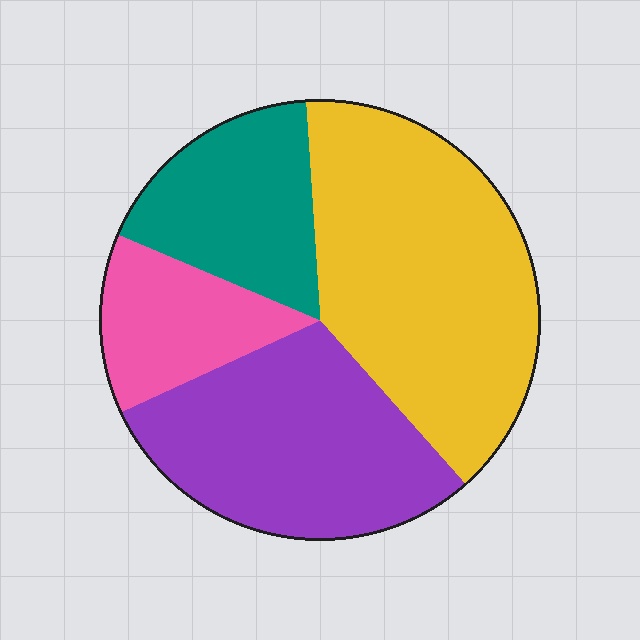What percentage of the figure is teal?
Teal covers 18% of the figure.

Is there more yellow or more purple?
Yellow.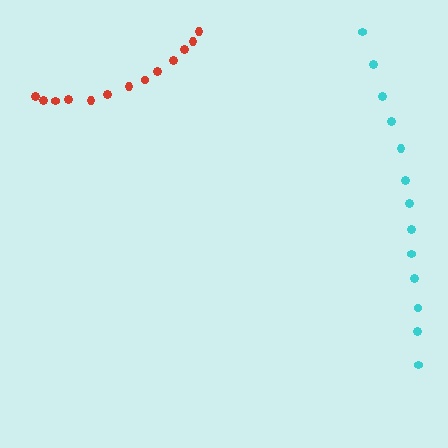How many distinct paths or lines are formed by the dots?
There are 2 distinct paths.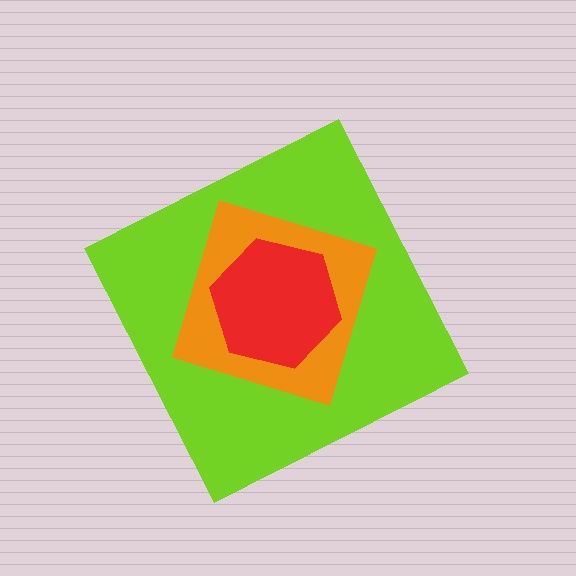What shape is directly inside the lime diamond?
The orange square.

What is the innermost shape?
The red hexagon.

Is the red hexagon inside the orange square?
Yes.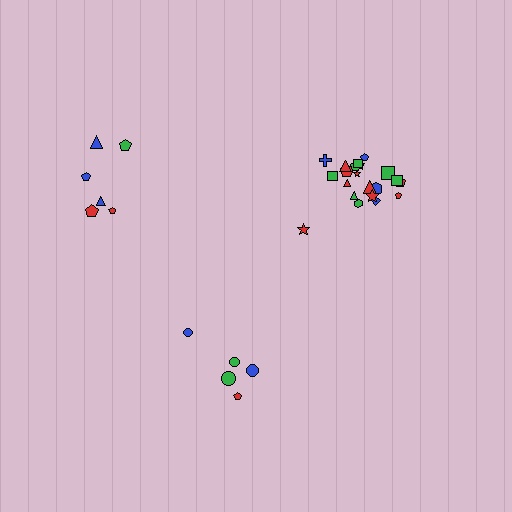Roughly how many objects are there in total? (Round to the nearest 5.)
Roughly 35 objects in total.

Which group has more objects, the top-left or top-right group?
The top-right group.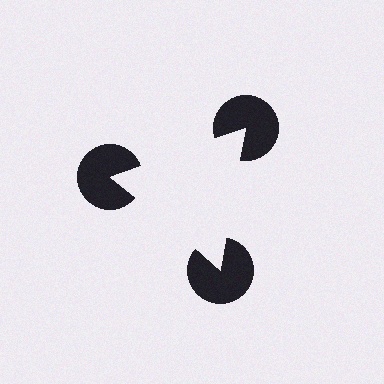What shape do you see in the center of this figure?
An illusory triangle — its edges are inferred from the aligned wedge cuts in the pac-man discs, not physically drawn.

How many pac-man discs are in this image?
There are 3 — one at each vertex of the illusory triangle.